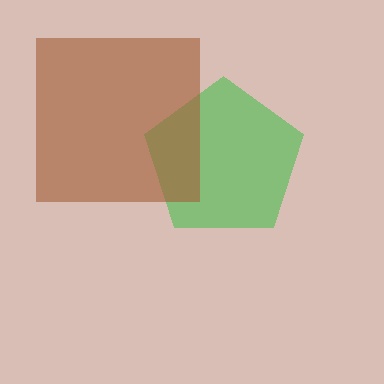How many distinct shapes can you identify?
There are 2 distinct shapes: a green pentagon, a brown square.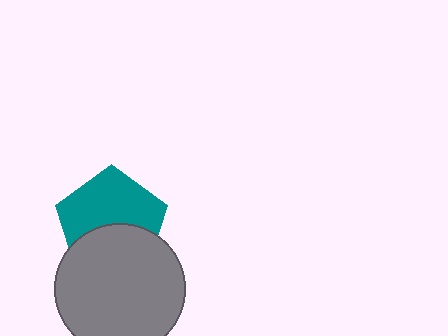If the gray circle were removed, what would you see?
You would see the complete teal pentagon.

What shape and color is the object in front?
The object in front is a gray circle.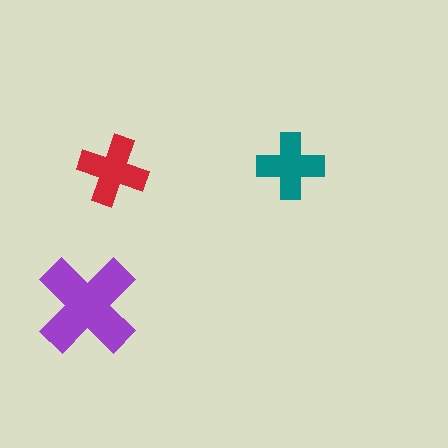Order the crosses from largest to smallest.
the purple one, the red one, the teal one.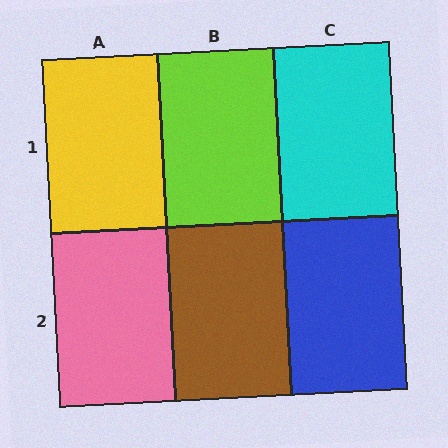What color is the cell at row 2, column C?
Blue.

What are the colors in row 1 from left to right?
Yellow, lime, cyan.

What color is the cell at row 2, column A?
Pink.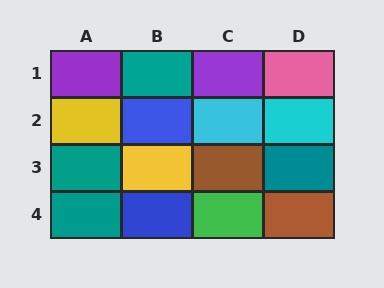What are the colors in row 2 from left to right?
Yellow, blue, cyan, cyan.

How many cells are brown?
2 cells are brown.